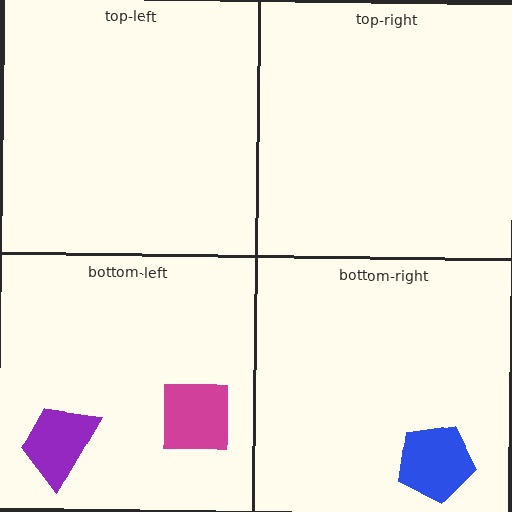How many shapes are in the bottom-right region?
1.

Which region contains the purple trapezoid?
The bottom-left region.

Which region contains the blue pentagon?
The bottom-right region.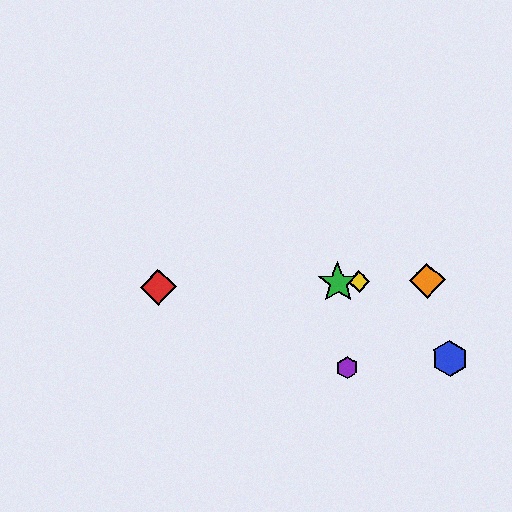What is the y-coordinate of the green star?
The green star is at y≈283.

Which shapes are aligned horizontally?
The red diamond, the green star, the yellow diamond, the orange diamond are aligned horizontally.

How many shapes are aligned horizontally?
4 shapes (the red diamond, the green star, the yellow diamond, the orange diamond) are aligned horizontally.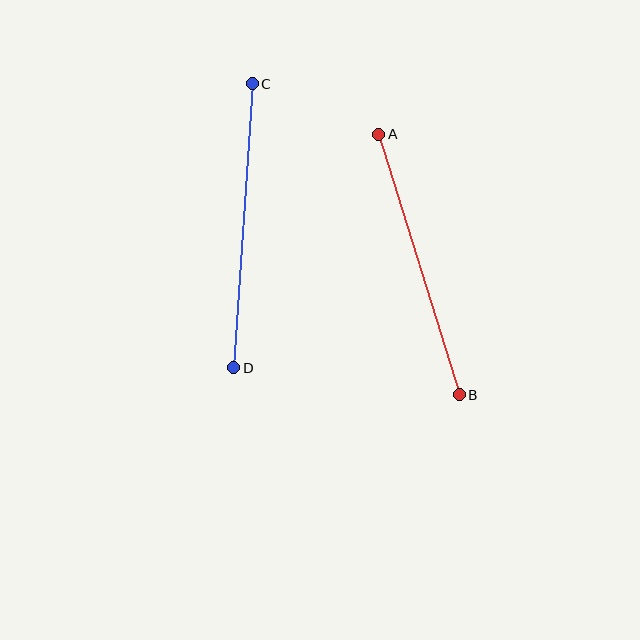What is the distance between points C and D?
The distance is approximately 285 pixels.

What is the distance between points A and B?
The distance is approximately 273 pixels.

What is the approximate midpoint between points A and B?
The midpoint is at approximately (419, 265) pixels.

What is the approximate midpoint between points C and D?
The midpoint is at approximately (243, 226) pixels.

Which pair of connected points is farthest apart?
Points C and D are farthest apart.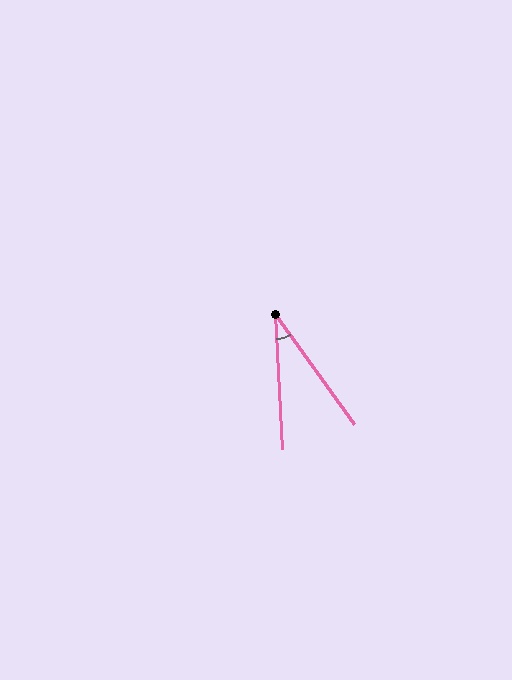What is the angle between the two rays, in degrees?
Approximately 33 degrees.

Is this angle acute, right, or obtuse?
It is acute.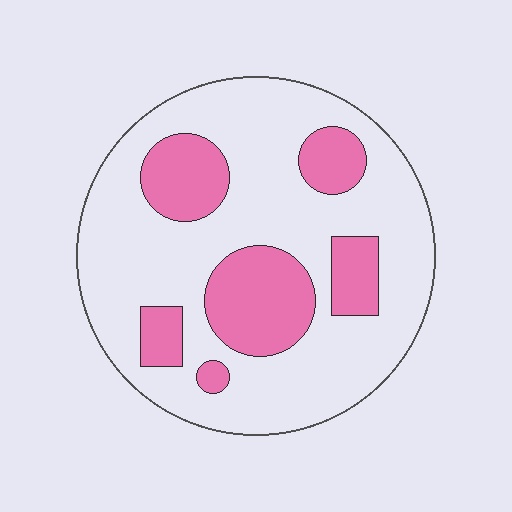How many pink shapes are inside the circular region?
6.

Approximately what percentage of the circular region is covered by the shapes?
Approximately 25%.